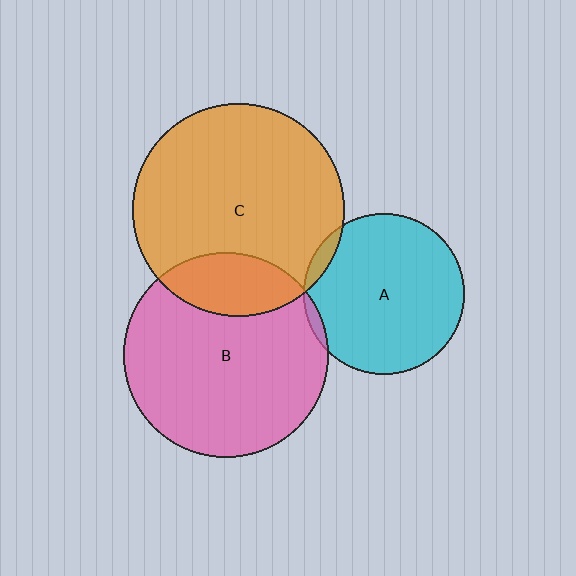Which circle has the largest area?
Circle C (orange).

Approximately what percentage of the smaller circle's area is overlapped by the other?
Approximately 20%.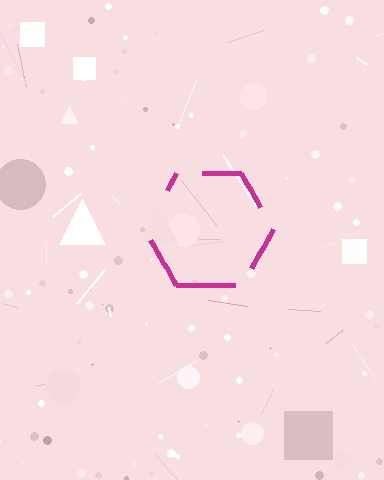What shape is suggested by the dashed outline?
The dashed outline suggests a hexagon.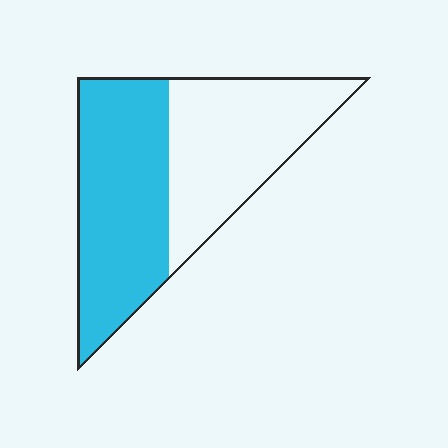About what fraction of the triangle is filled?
About one half (1/2).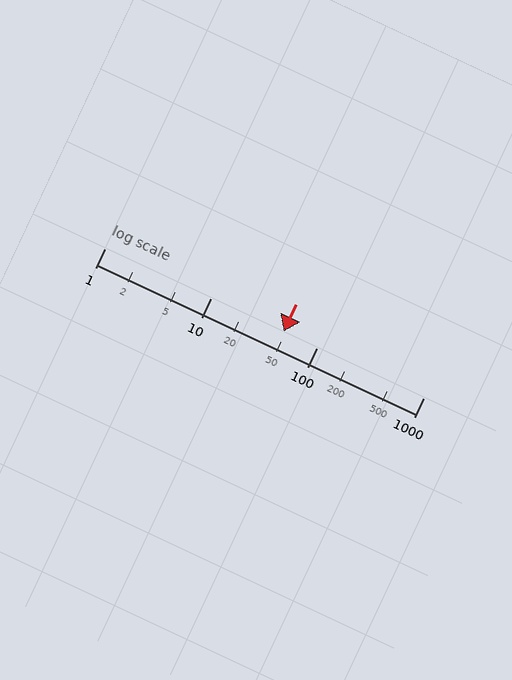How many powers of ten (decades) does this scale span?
The scale spans 3 decades, from 1 to 1000.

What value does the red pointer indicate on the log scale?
The pointer indicates approximately 48.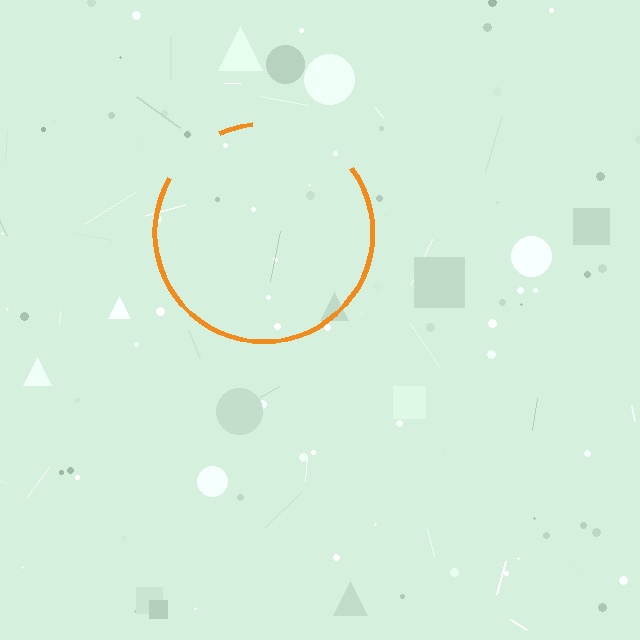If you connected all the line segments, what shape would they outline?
They would outline a circle.